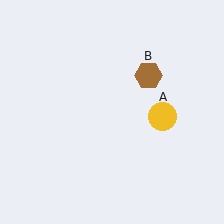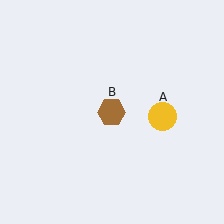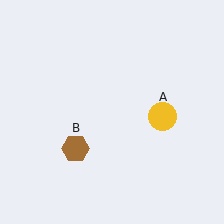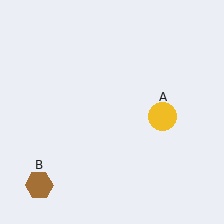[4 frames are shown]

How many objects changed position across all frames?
1 object changed position: brown hexagon (object B).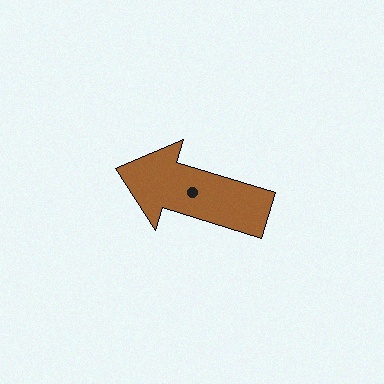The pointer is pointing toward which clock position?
Roughly 10 o'clock.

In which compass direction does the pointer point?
West.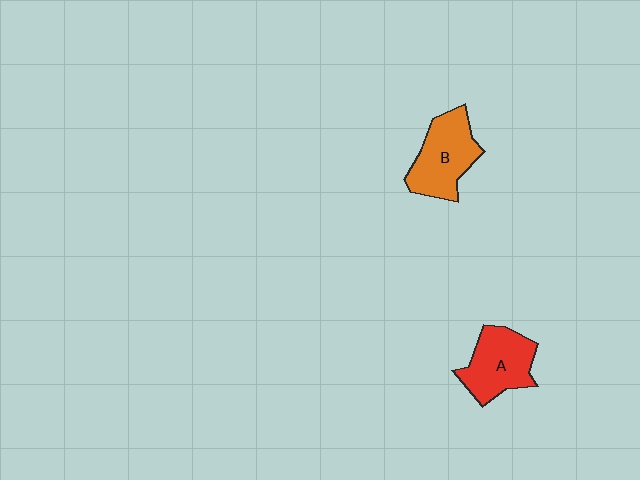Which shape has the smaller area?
Shape A (red).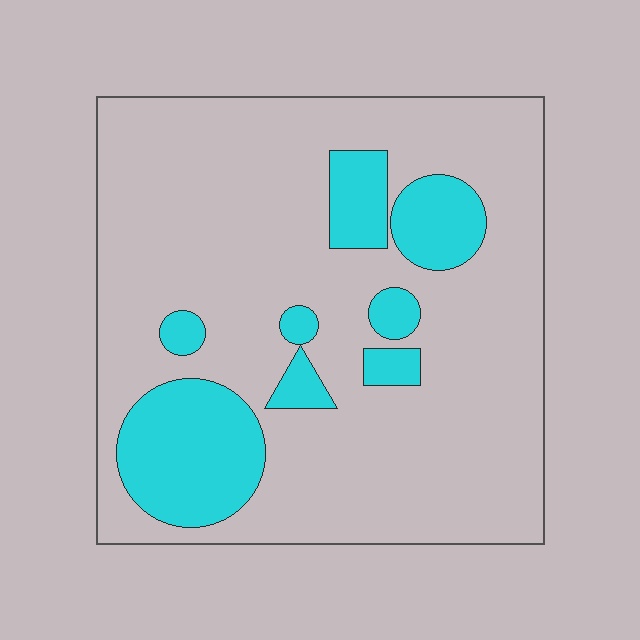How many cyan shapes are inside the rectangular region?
8.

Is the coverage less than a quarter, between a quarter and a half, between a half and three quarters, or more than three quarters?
Less than a quarter.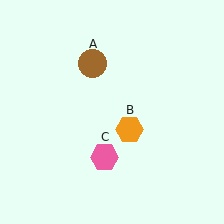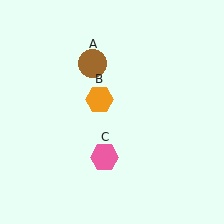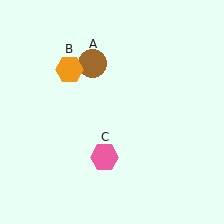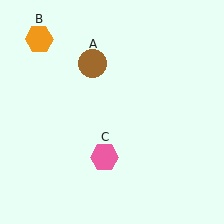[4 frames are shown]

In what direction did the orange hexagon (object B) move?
The orange hexagon (object B) moved up and to the left.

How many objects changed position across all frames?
1 object changed position: orange hexagon (object B).